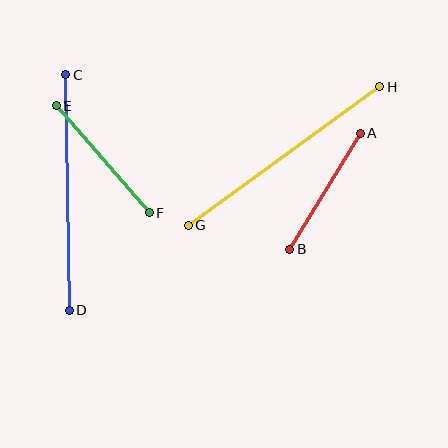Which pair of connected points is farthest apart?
Points G and H are farthest apart.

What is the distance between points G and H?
The distance is approximately 236 pixels.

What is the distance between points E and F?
The distance is approximately 142 pixels.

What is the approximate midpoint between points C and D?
The midpoint is at approximately (68, 192) pixels.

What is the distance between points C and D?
The distance is approximately 235 pixels.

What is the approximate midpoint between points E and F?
The midpoint is at approximately (103, 159) pixels.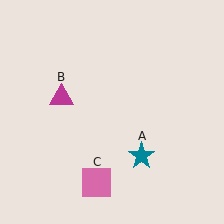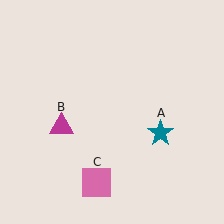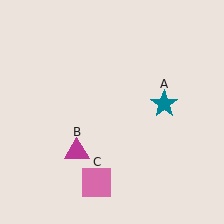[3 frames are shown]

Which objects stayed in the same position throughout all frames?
Pink square (object C) remained stationary.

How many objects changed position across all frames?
2 objects changed position: teal star (object A), magenta triangle (object B).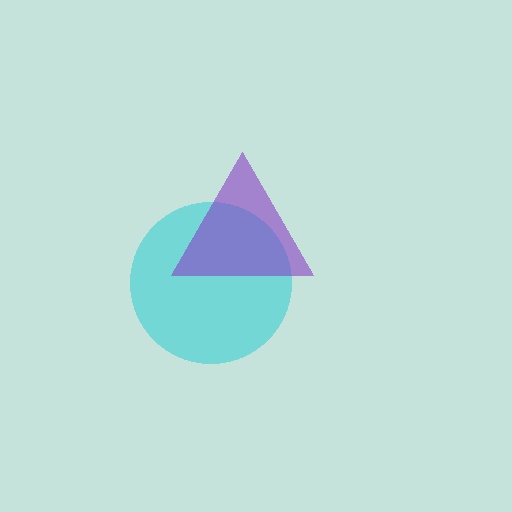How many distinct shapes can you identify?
There are 2 distinct shapes: a cyan circle, a purple triangle.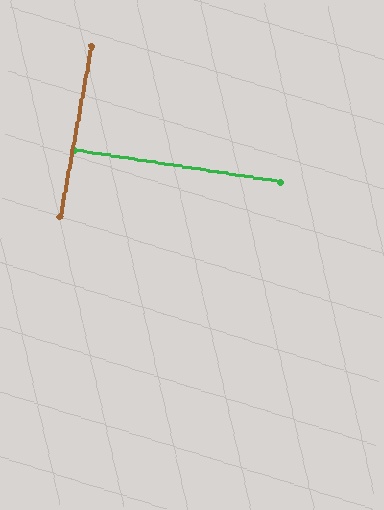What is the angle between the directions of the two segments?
Approximately 88 degrees.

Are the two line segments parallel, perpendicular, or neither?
Perpendicular — they meet at approximately 88°.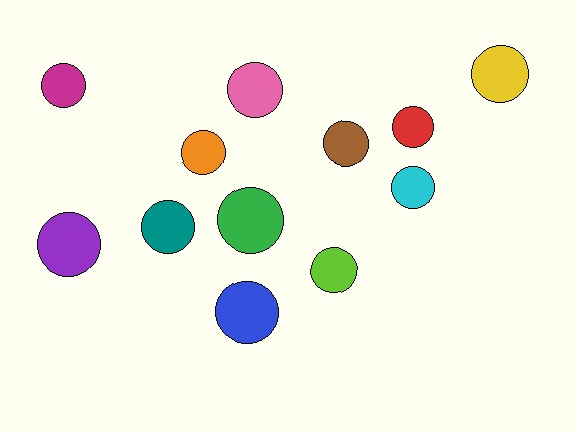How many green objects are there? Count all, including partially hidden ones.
There is 1 green object.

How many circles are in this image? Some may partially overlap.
There are 12 circles.